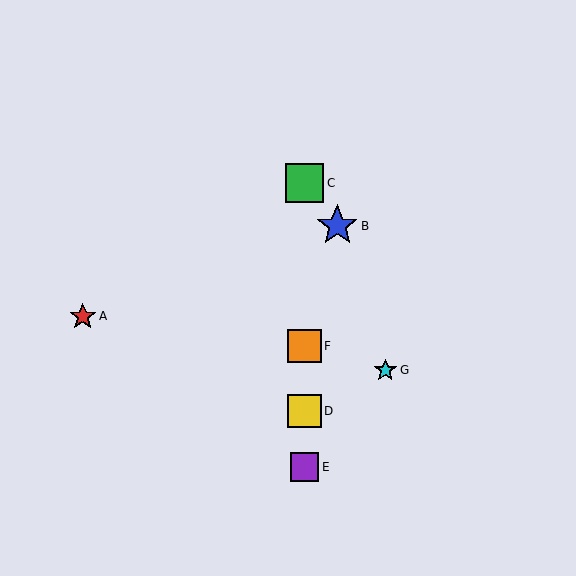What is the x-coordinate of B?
Object B is at x≈337.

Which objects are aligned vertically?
Objects C, D, E, F are aligned vertically.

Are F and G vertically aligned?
No, F is at x≈304 and G is at x≈385.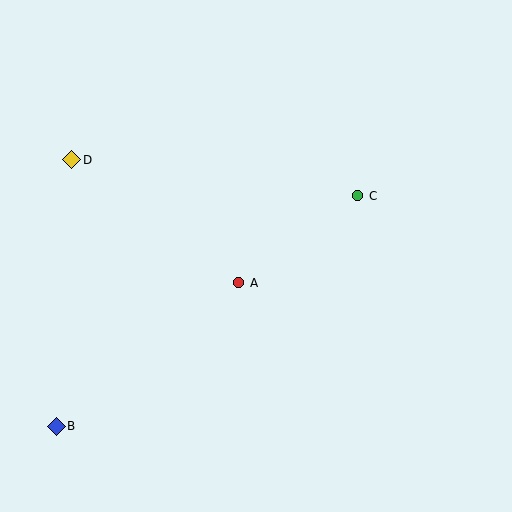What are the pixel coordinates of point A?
Point A is at (239, 283).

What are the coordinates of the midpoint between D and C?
The midpoint between D and C is at (215, 178).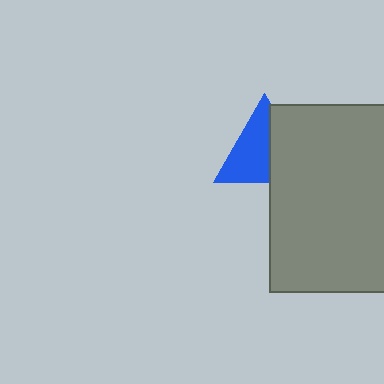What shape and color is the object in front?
The object in front is a gray rectangle.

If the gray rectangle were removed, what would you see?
You would see the complete blue triangle.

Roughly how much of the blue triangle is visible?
About half of it is visible (roughly 59%).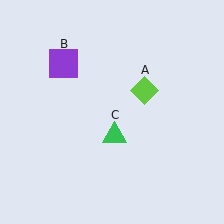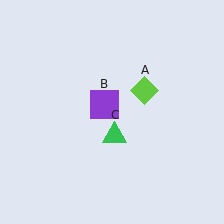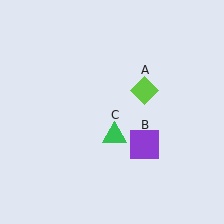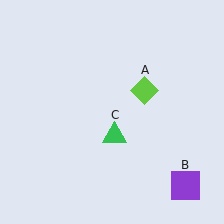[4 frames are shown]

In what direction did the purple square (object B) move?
The purple square (object B) moved down and to the right.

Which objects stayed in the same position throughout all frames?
Lime diamond (object A) and green triangle (object C) remained stationary.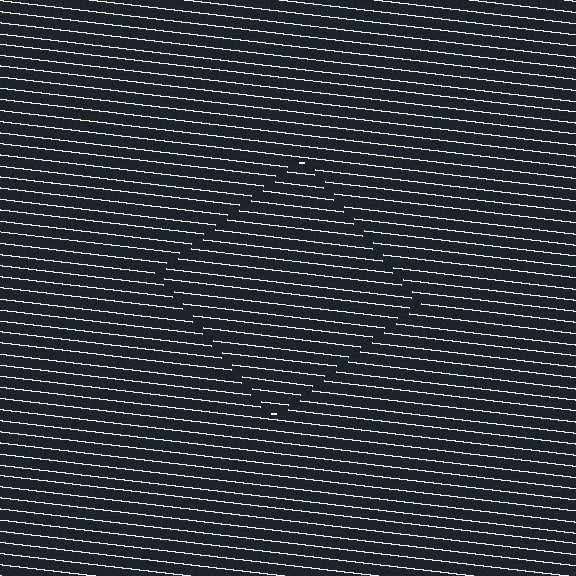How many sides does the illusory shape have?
4 sides — the line-ends trace a square.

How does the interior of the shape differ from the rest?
The interior of the shape contains the same grating, shifted by half a period — the contour is defined by the phase discontinuity where line-ends from the inner and outer gratings abut.